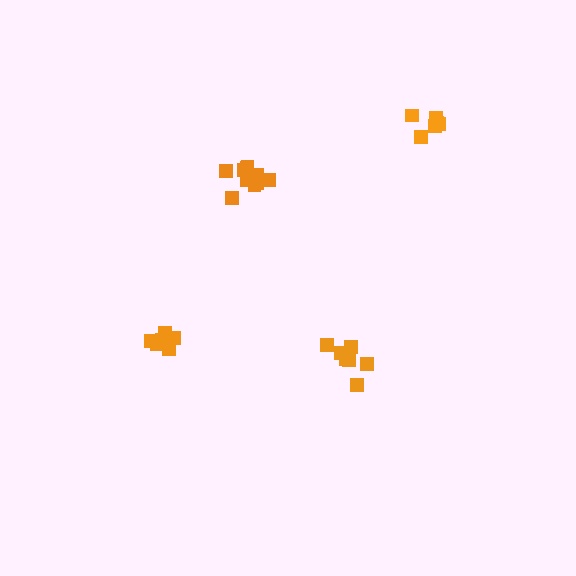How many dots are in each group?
Group 1: 10 dots, Group 2: 7 dots, Group 3: 6 dots, Group 4: 7 dots (30 total).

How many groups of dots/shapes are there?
There are 4 groups.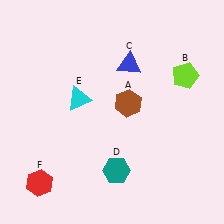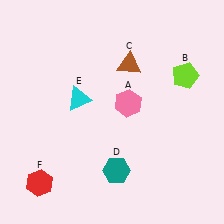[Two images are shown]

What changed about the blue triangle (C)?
In Image 1, C is blue. In Image 2, it changed to brown.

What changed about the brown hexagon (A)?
In Image 1, A is brown. In Image 2, it changed to pink.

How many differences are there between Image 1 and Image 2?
There are 2 differences between the two images.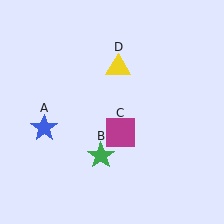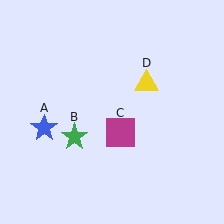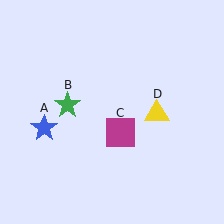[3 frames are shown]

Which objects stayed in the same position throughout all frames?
Blue star (object A) and magenta square (object C) remained stationary.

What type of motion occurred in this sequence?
The green star (object B), yellow triangle (object D) rotated clockwise around the center of the scene.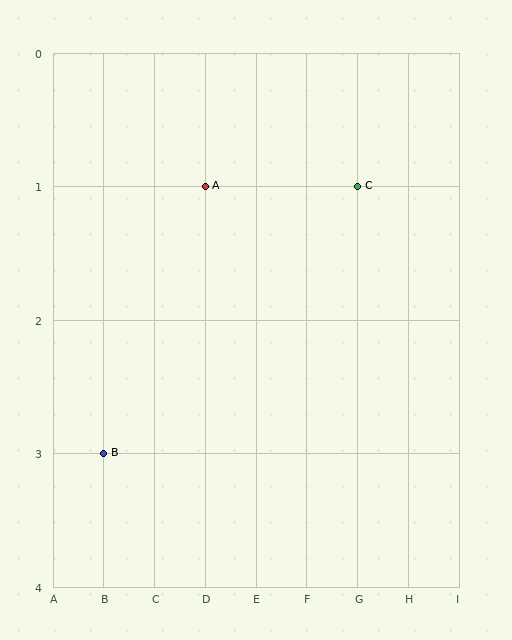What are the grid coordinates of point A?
Point A is at grid coordinates (D, 1).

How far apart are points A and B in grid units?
Points A and B are 2 columns and 2 rows apart (about 2.8 grid units diagonally).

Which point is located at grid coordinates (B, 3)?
Point B is at (B, 3).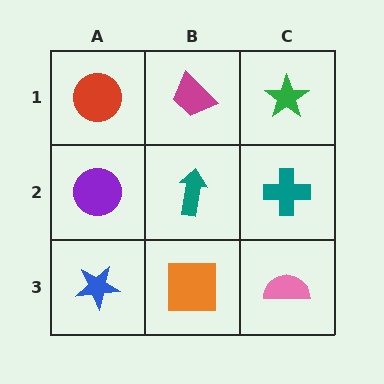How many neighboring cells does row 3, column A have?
2.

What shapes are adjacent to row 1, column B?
A teal arrow (row 2, column B), a red circle (row 1, column A), a green star (row 1, column C).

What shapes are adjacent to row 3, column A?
A purple circle (row 2, column A), an orange square (row 3, column B).